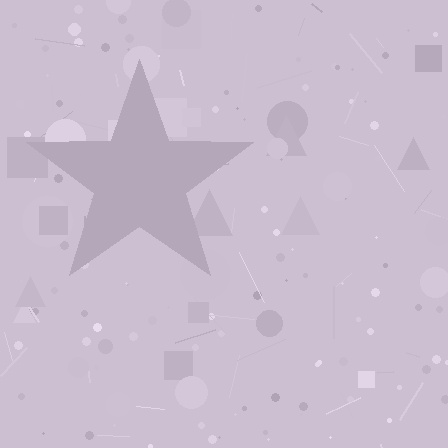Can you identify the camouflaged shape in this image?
The camouflaged shape is a star.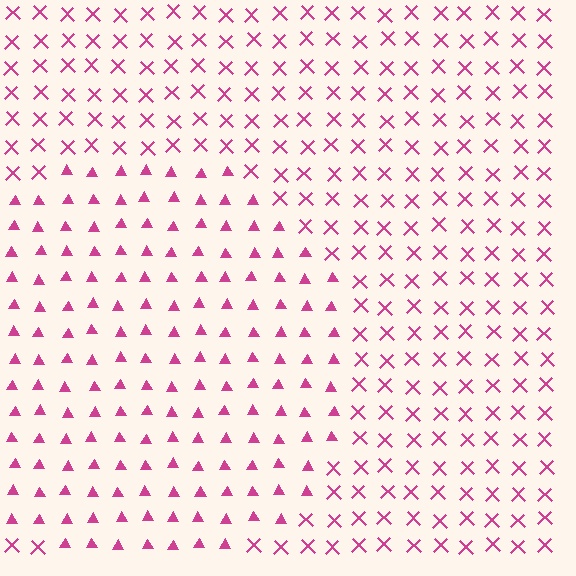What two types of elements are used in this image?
The image uses triangles inside the circle region and X marks outside it.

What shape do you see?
I see a circle.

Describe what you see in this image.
The image is filled with small magenta elements arranged in a uniform grid. A circle-shaped region contains triangles, while the surrounding area contains X marks. The boundary is defined purely by the change in element shape.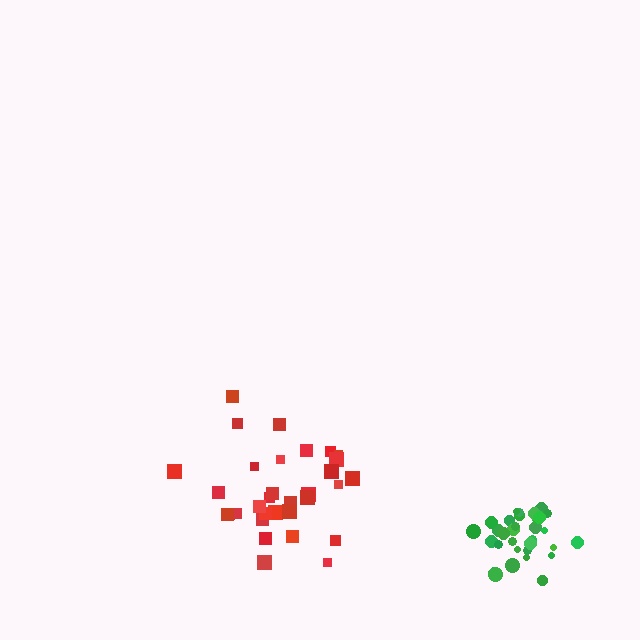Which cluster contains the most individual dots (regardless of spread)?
Red (32).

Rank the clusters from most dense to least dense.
green, red.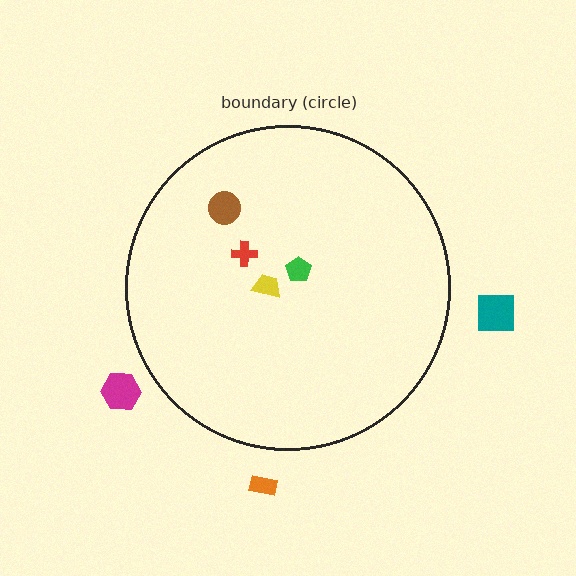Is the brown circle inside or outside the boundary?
Inside.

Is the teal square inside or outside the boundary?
Outside.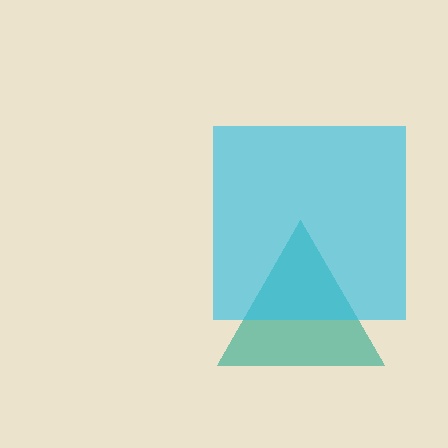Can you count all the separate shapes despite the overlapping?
Yes, there are 2 separate shapes.